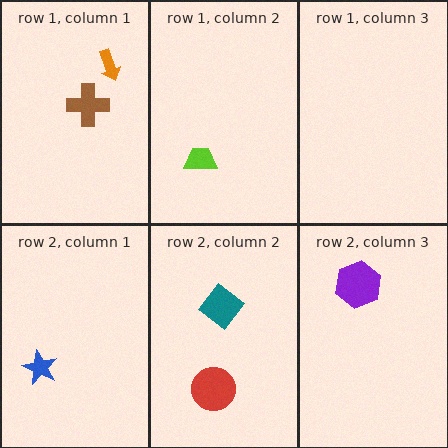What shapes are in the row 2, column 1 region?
The blue star.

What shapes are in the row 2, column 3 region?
The purple hexagon.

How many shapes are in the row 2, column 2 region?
2.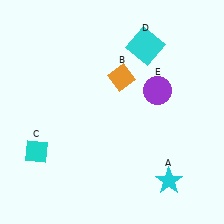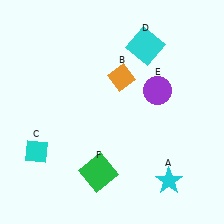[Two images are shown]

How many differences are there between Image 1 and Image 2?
There is 1 difference between the two images.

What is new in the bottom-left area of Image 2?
A green square (F) was added in the bottom-left area of Image 2.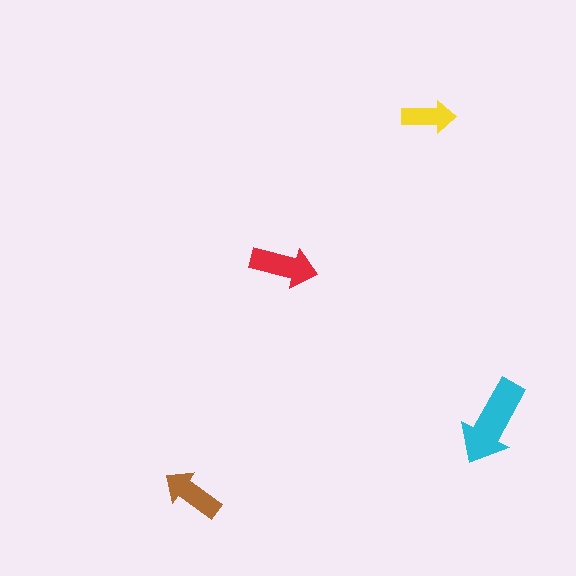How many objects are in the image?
There are 4 objects in the image.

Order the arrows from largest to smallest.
the cyan one, the red one, the brown one, the yellow one.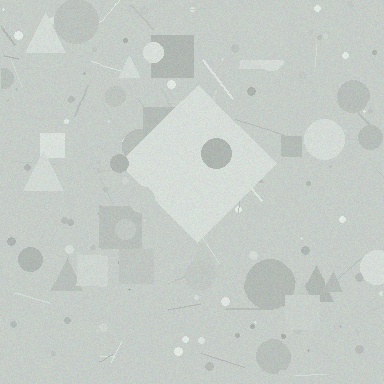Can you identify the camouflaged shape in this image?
The camouflaged shape is a diamond.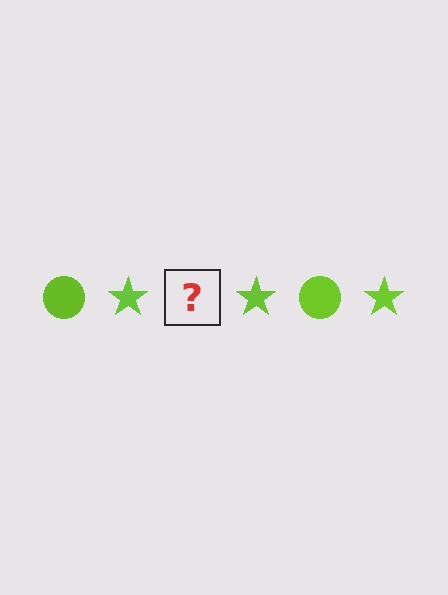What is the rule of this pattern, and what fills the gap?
The rule is that the pattern cycles through circle, star shapes in lime. The gap should be filled with a lime circle.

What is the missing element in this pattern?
The missing element is a lime circle.